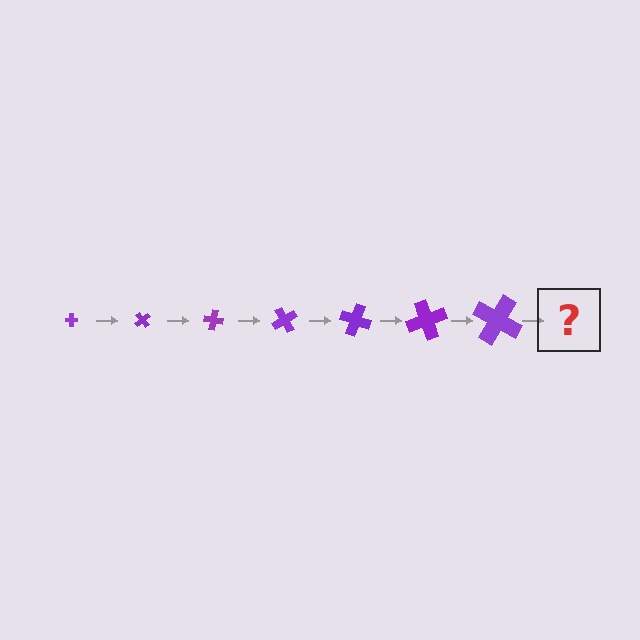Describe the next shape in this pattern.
It should be a cross, larger than the previous one and rotated 350 degrees from the start.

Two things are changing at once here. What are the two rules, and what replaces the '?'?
The two rules are that the cross grows larger each step and it rotates 50 degrees each step. The '?' should be a cross, larger than the previous one and rotated 350 degrees from the start.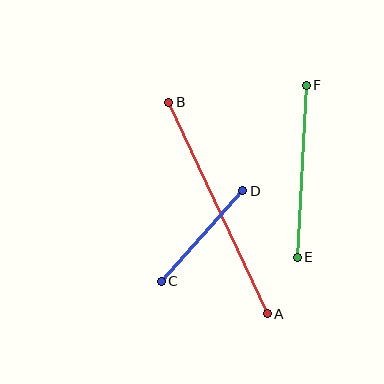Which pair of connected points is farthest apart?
Points A and B are farthest apart.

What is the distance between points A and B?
The distance is approximately 234 pixels.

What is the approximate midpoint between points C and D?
The midpoint is at approximately (202, 236) pixels.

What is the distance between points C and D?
The distance is approximately 121 pixels.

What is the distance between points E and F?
The distance is approximately 172 pixels.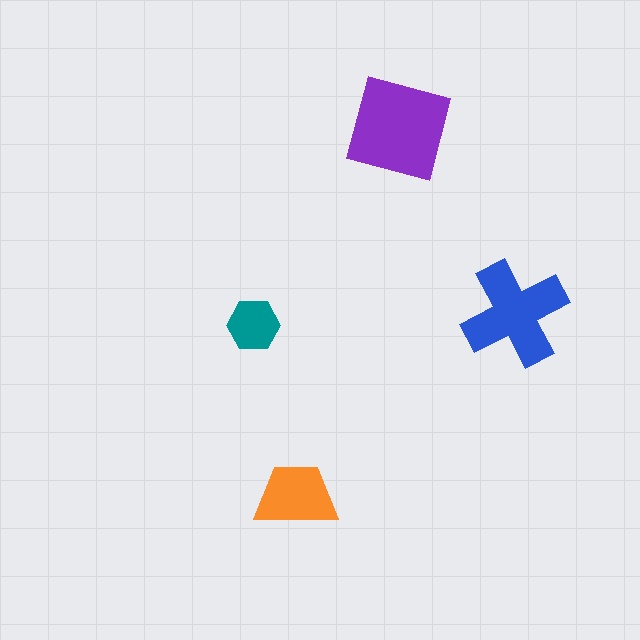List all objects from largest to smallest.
The purple square, the blue cross, the orange trapezoid, the teal hexagon.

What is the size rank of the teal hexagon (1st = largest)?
4th.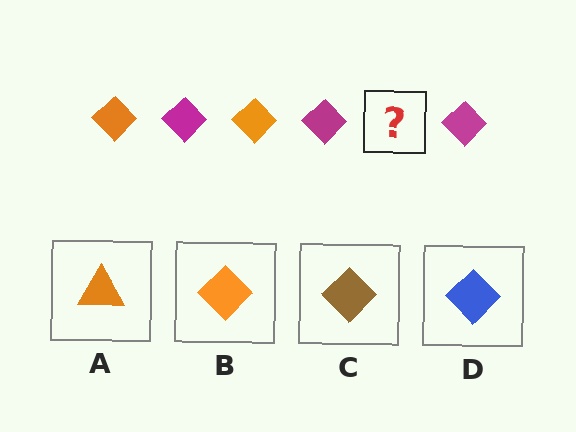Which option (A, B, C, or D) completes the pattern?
B.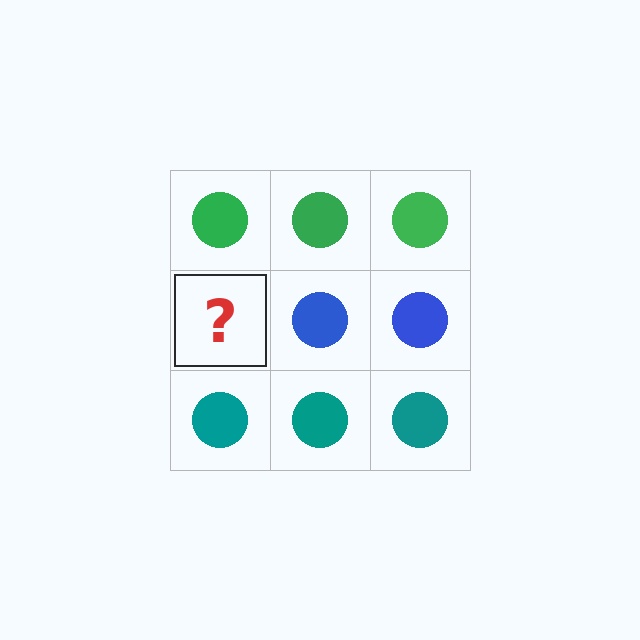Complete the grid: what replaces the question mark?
The question mark should be replaced with a blue circle.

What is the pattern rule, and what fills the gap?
The rule is that each row has a consistent color. The gap should be filled with a blue circle.